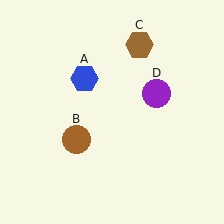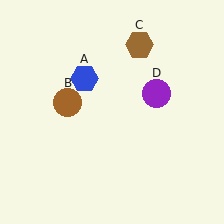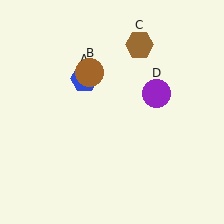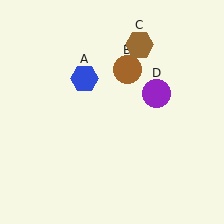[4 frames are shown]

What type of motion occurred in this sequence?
The brown circle (object B) rotated clockwise around the center of the scene.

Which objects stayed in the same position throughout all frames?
Blue hexagon (object A) and brown hexagon (object C) and purple circle (object D) remained stationary.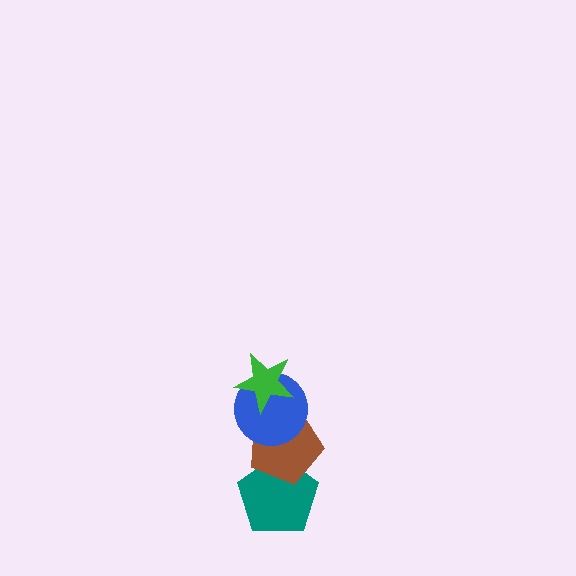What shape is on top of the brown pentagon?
The blue circle is on top of the brown pentagon.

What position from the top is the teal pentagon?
The teal pentagon is 4th from the top.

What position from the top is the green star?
The green star is 1st from the top.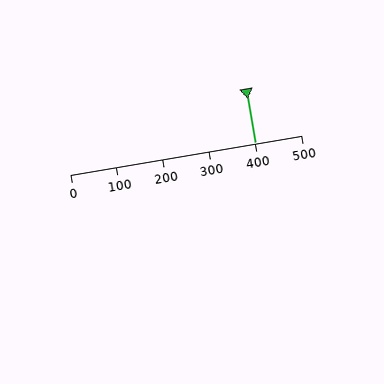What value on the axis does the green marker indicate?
The marker indicates approximately 400.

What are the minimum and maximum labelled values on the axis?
The axis runs from 0 to 500.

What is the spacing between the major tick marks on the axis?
The major ticks are spaced 100 apart.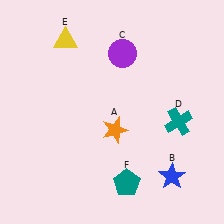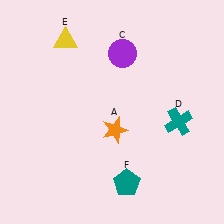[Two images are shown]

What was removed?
The blue star (B) was removed in Image 2.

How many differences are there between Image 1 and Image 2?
There is 1 difference between the two images.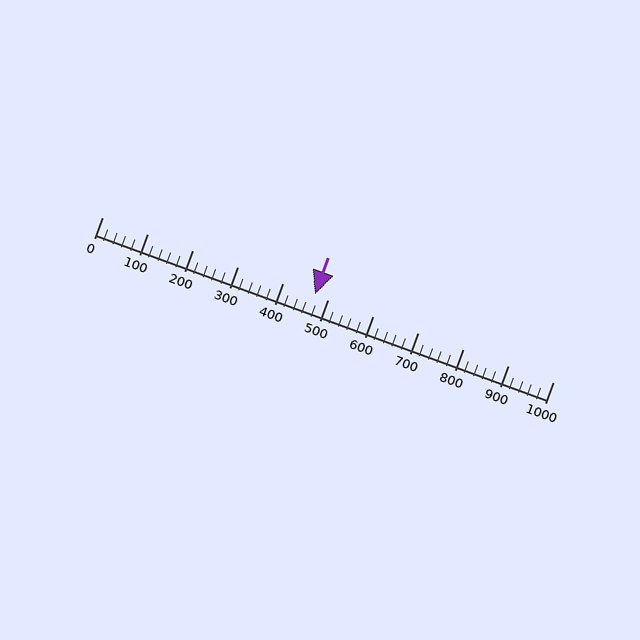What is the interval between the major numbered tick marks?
The major tick marks are spaced 100 units apart.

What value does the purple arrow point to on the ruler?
The purple arrow points to approximately 472.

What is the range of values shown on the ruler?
The ruler shows values from 0 to 1000.